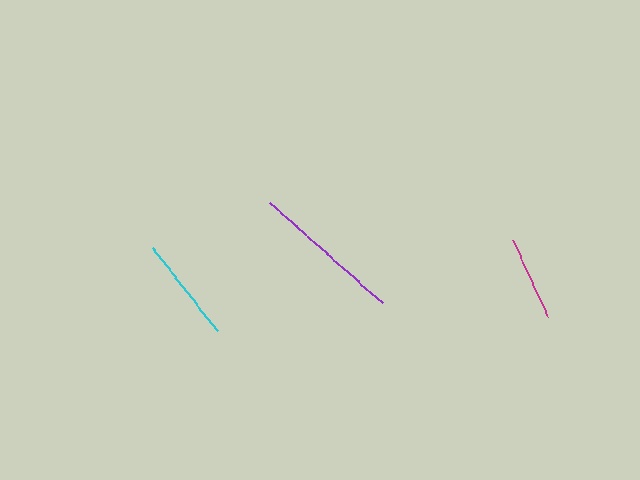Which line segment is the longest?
The purple line is the longest at approximately 150 pixels.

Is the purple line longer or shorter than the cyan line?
The purple line is longer than the cyan line.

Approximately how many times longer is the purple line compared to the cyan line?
The purple line is approximately 1.4 times the length of the cyan line.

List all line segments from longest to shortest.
From longest to shortest: purple, cyan, magenta.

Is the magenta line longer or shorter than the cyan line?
The cyan line is longer than the magenta line.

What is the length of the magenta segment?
The magenta segment is approximately 84 pixels long.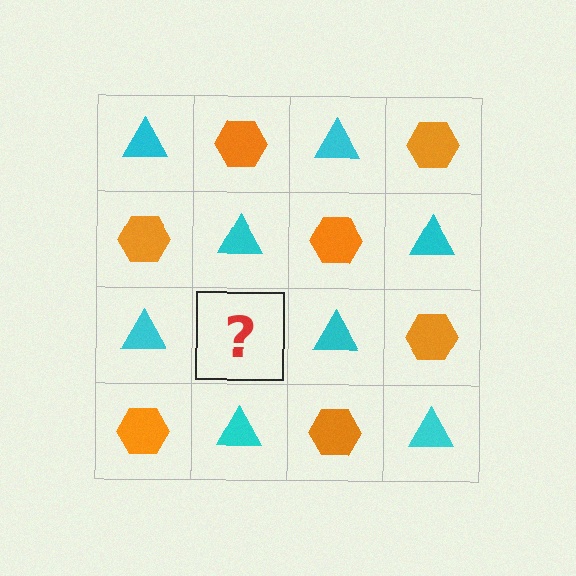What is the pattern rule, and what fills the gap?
The rule is that it alternates cyan triangle and orange hexagon in a checkerboard pattern. The gap should be filled with an orange hexagon.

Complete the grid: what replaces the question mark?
The question mark should be replaced with an orange hexagon.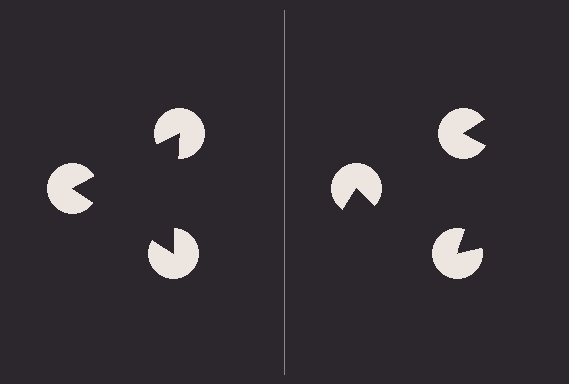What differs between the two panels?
The pac-man discs are positioned identically on both sides; only the wedge orientations differ. On the left they align to a triangle; on the right they are misaligned.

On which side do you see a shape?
An illusory triangle appears on the left side. On the right side the wedge cuts are rotated, so no coherent shape forms.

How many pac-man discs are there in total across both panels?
6 — 3 on each side.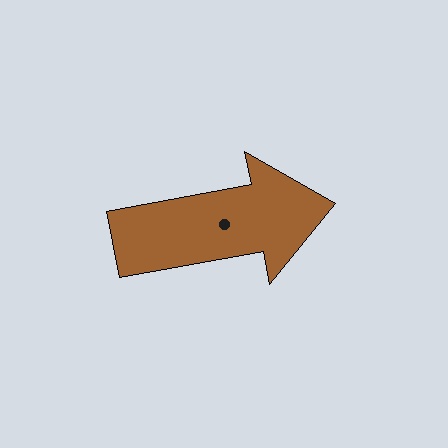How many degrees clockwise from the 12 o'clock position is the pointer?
Approximately 80 degrees.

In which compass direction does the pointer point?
East.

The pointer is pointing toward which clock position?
Roughly 3 o'clock.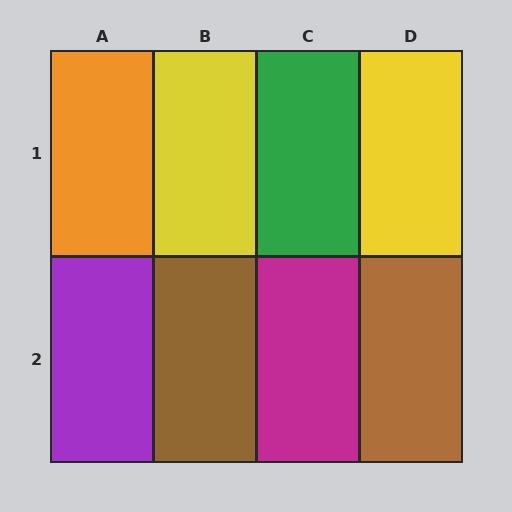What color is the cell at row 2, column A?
Purple.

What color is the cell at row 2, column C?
Magenta.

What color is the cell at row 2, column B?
Brown.